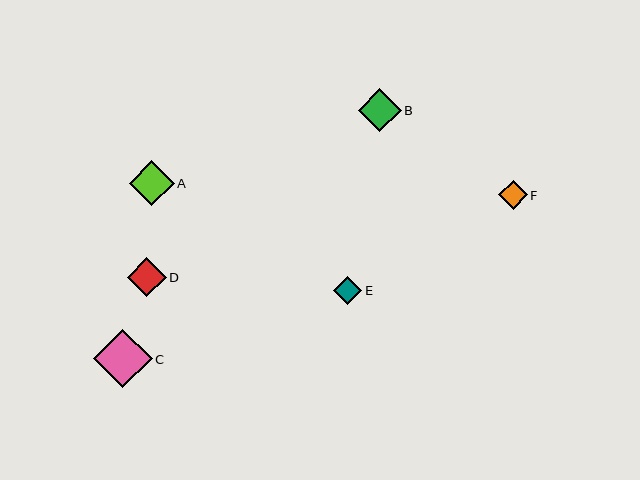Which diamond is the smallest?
Diamond E is the smallest with a size of approximately 28 pixels.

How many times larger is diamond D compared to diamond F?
Diamond D is approximately 1.4 times the size of diamond F.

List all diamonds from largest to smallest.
From largest to smallest: C, A, B, D, F, E.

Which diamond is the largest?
Diamond C is the largest with a size of approximately 59 pixels.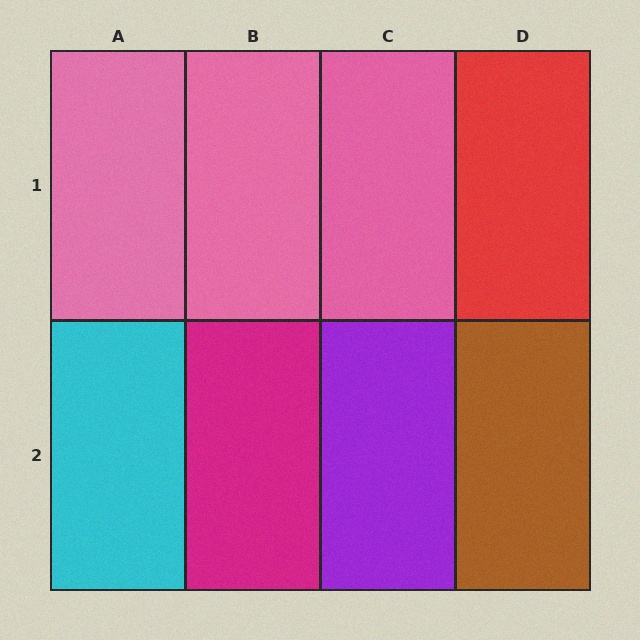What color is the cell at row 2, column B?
Magenta.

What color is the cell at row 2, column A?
Cyan.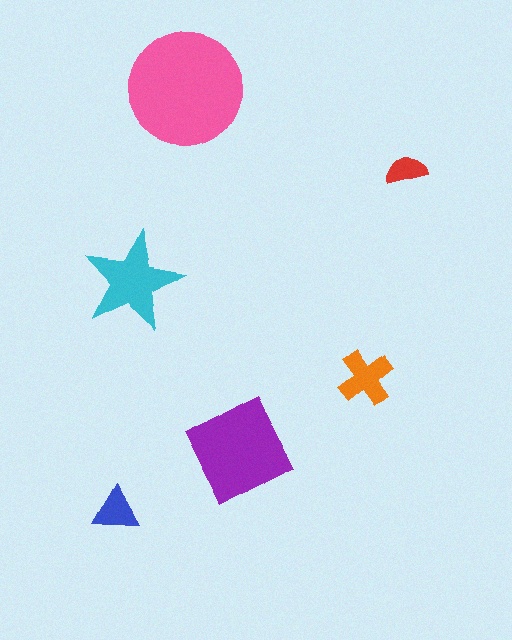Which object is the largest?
The pink circle.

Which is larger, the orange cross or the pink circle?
The pink circle.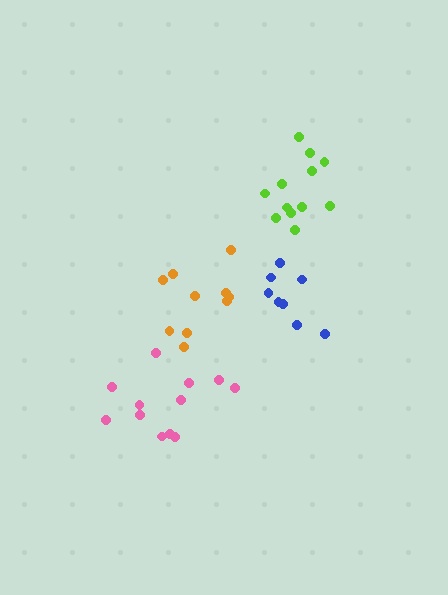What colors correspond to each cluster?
The clusters are colored: pink, lime, orange, blue.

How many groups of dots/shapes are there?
There are 4 groups.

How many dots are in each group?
Group 1: 12 dots, Group 2: 12 dots, Group 3: 10 dots, Group 4: 8 dots (42 total).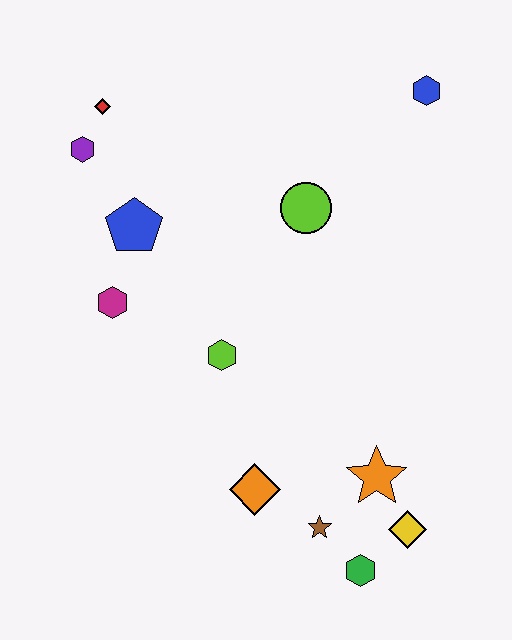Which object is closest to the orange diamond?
The brown star is closest to the orange diamond.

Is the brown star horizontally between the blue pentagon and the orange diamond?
No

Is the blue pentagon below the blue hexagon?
Yes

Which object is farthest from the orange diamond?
The blue hexagon is farthest from the orange diamond.